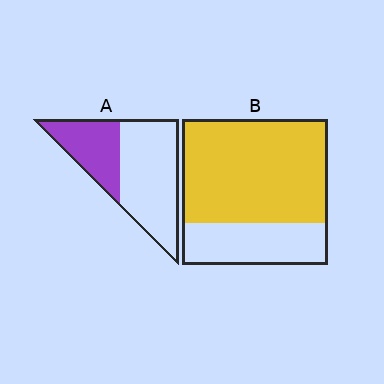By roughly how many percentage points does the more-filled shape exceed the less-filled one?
By roughly 35 percentage points (B over A).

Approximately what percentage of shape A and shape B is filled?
A is approximately 35% and B is approximately 70%.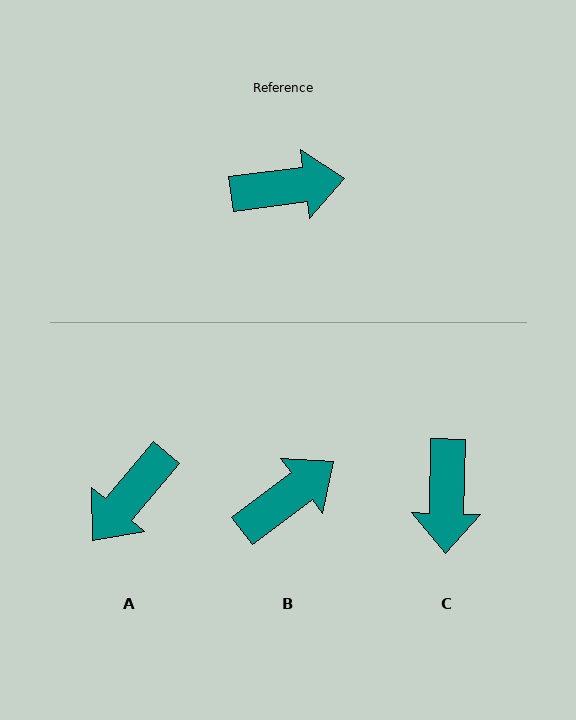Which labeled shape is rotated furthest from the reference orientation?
A, about 138 degrees away.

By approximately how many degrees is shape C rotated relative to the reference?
Approximately 99 degrees clockwise.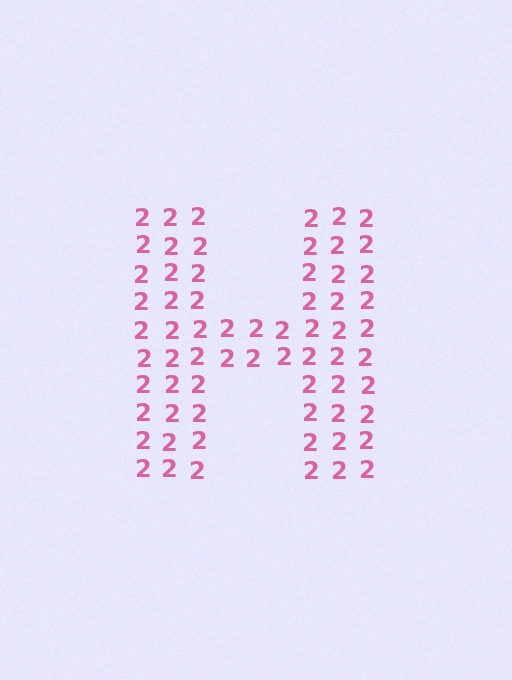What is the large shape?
The large shape is the letter H.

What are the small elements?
The small elements are digit 2's.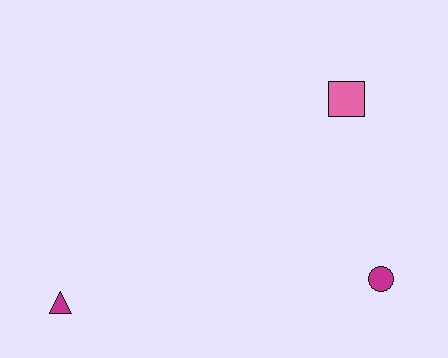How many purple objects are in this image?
There are no purple objects.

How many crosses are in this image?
There are no crosses.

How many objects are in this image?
There are 3 objects.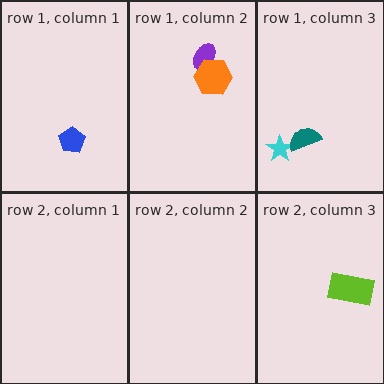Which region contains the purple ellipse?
The row 1, column 2 region.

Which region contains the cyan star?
The row 1, column 3 region.